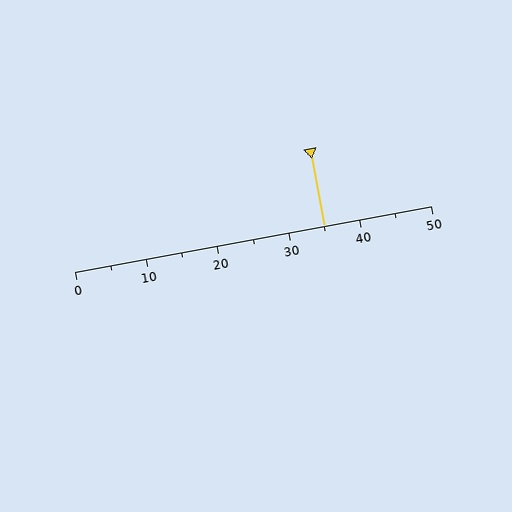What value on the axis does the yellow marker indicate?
The marker indicates approximately 35.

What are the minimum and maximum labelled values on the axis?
The axis runs from 0 to 50.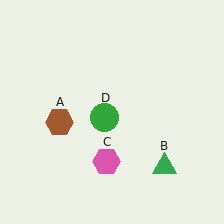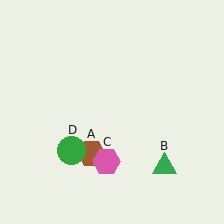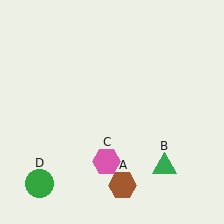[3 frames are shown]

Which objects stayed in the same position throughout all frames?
Green triangle (object B) and pink hexagon (object C) remained stationary.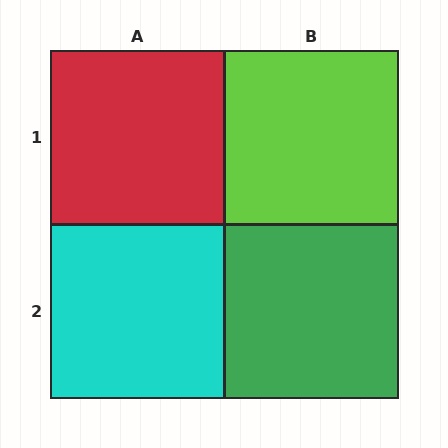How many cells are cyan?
1 cell is cyan.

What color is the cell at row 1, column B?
Lime.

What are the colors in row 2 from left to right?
Cyan, green.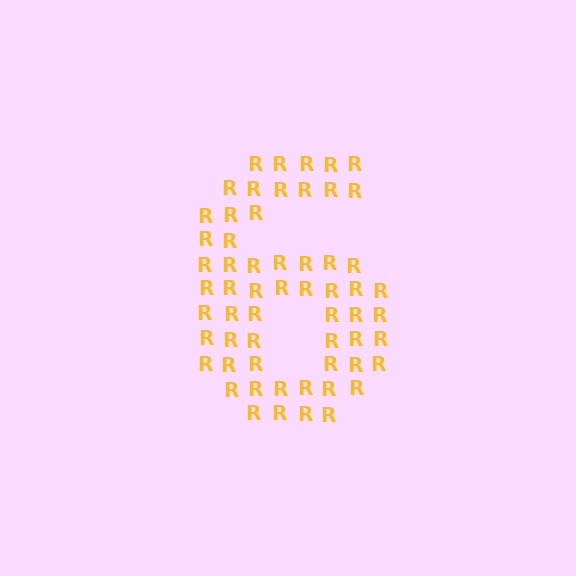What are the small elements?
The small elements are letter R's.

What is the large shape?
The large shape is the digit 6.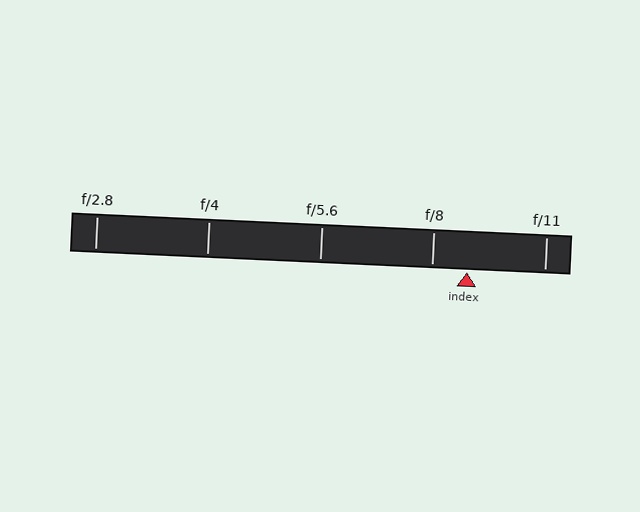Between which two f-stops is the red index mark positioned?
The index mark is between f/8 and f/11.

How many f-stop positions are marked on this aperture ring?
There are 5 f-stop positions marked.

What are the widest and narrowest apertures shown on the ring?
The widest aperture shown is f/2.8 and the narrowest is f/11.